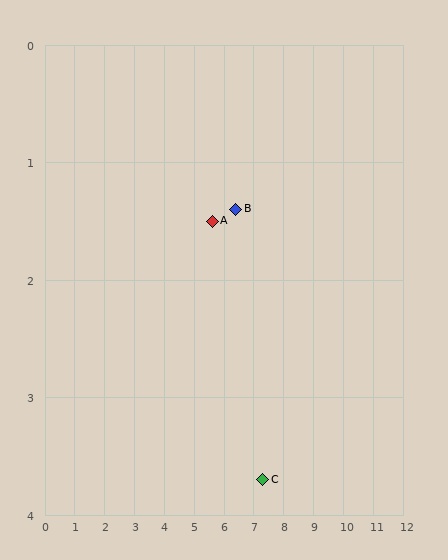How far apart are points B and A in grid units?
Points B and A are about 0.8 grid units apart.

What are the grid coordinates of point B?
Point B is at approximately (6.4, 1.4).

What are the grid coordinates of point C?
Point C is at approximately (7.3, 3.7).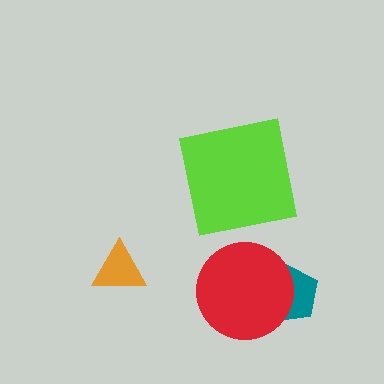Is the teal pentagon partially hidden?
Yes, it is partially covered by another shape.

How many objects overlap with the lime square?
0 objects overlap with the lime square.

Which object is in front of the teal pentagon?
The red circle is in front of the teal pentagon.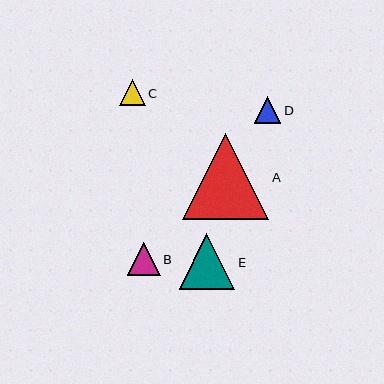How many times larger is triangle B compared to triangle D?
Triangle B is approximately 1.3 times the size of triangle D.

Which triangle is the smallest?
Triangle D is the smallest with a size of approximately 26 pixels.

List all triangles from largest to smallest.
From largest to smallest: A, E, B, C, D.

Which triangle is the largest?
Triangle A is the largest with a size of approximately 86 pixels.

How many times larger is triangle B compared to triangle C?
Triangle B is approximately 1.3 times the size of triangle C.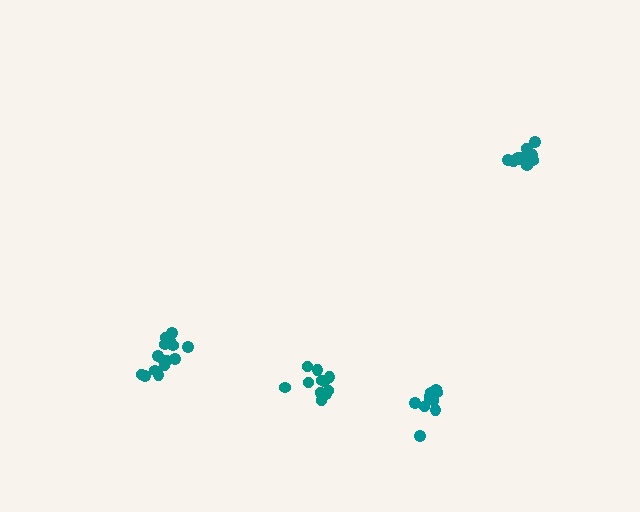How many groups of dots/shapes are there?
There are 4 groups.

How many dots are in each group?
Group 1: 12 dots, Group 2: 15 dots, Group 3: 10 dots, Group 4: 12 dots (49 total).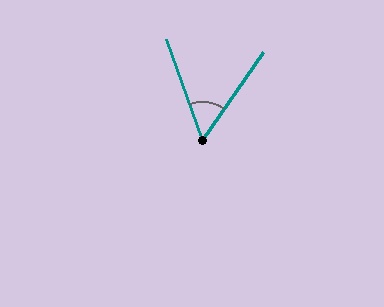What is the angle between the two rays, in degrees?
Approximately 54 degrees.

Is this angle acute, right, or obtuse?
It is acute.